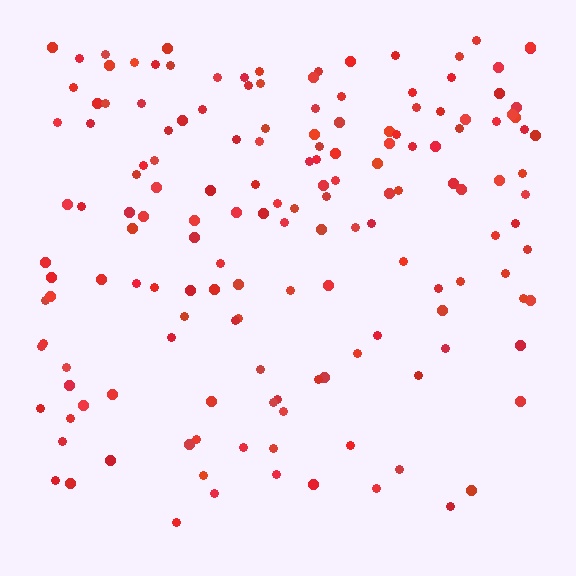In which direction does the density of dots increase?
From bottom to top, with the top side densest.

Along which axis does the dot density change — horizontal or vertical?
Vertical.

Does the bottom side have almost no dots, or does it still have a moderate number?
Still a moderate number, just noticeably fewer than the top.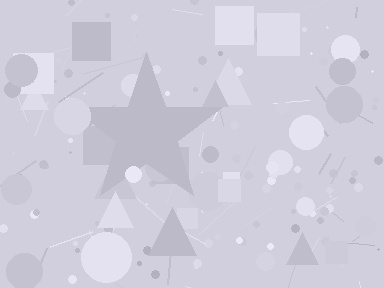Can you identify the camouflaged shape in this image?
The camouflaged shape is a star.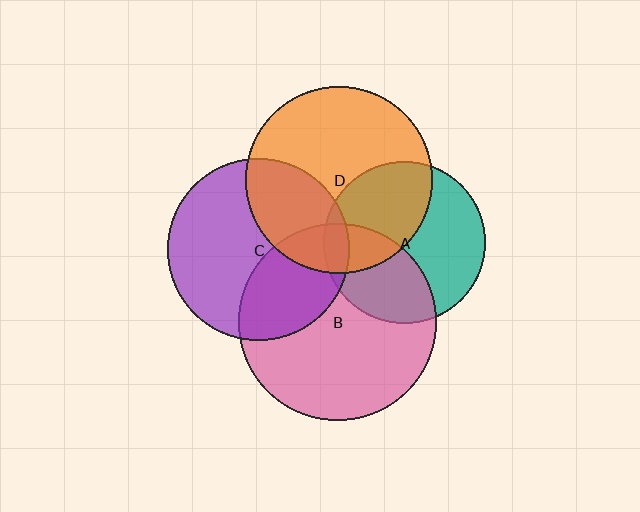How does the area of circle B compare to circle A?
Approximately 1.5 times.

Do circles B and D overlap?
Yes.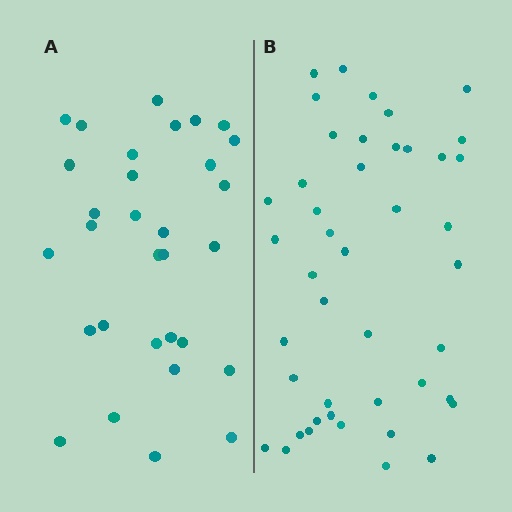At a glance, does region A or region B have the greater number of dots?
Region B (the right region) has more dots.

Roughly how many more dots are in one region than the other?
Region B has approximately 15 more dots than region A.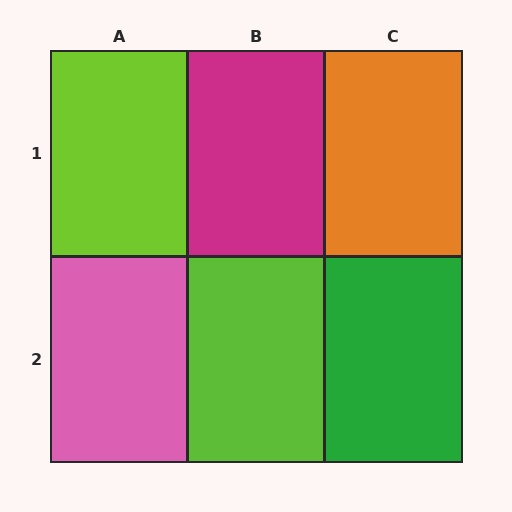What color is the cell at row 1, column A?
Lime.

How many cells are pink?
1 cell is pink.